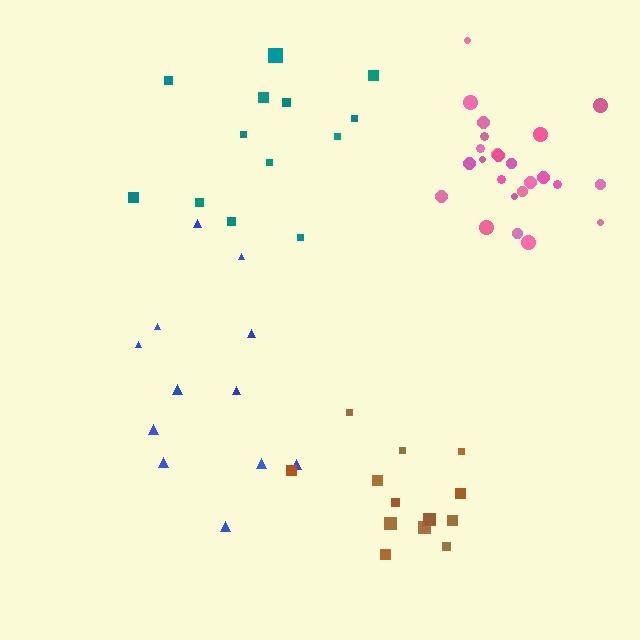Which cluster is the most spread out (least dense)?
Blue.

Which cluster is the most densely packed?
Pink.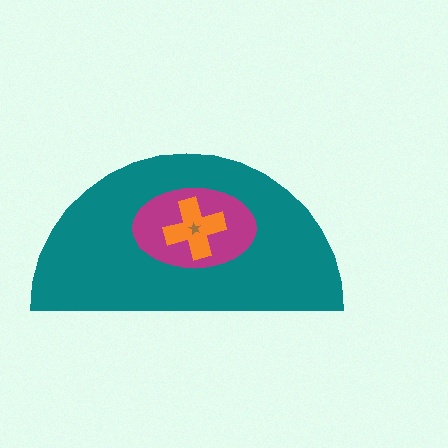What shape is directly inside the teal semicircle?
The magenta ellipse.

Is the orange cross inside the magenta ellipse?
Yes.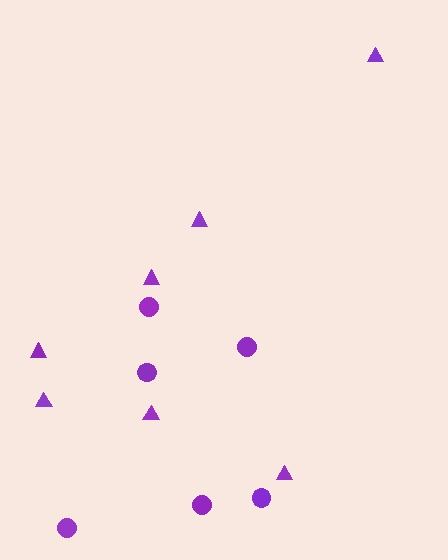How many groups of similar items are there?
There are 2 groups: one group of triangles (7) and one group of circles (6).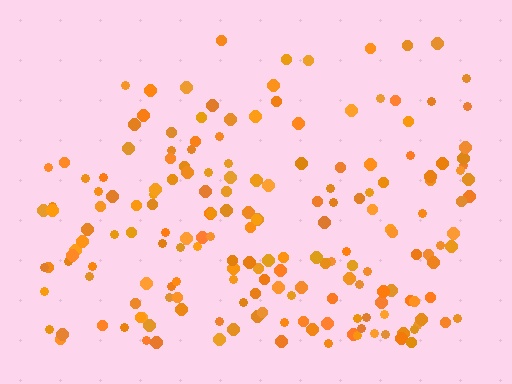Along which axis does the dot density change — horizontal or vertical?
Vertical.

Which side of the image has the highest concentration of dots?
The bottom.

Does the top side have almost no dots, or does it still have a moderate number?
Still a moderate number, just noticeably fewer than the bottom.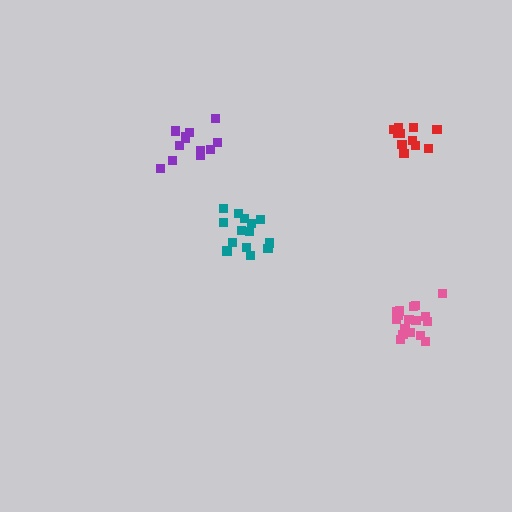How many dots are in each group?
Group 1: 12 dots, Group 2: 15 dots, Group 3: 11 dots, Group 4: 17 dots (55 total).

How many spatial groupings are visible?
There are 4 spatial groupings.